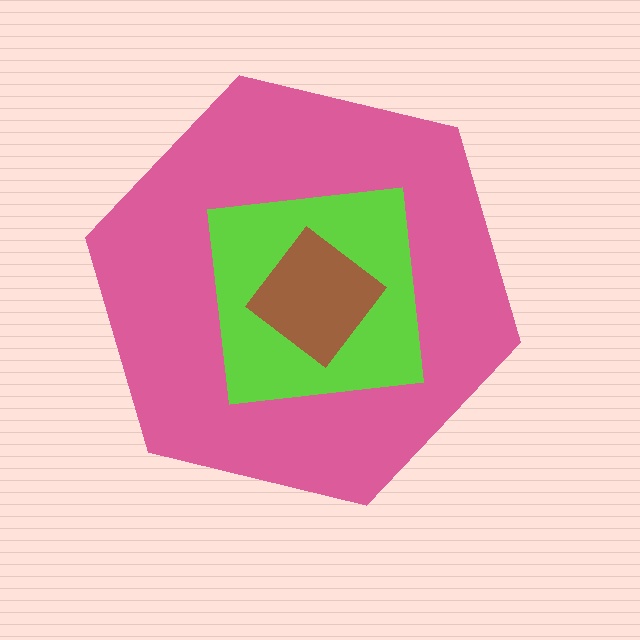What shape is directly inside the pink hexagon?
The lime square.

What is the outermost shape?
The pink hexagon.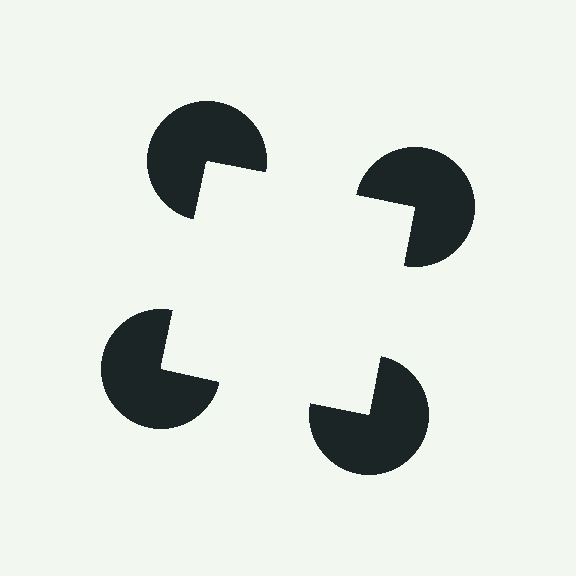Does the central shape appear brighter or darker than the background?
It typically appears slightly brighter than the background, even though no actual brightness change is drawn.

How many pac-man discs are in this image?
There are 4 — one at each vertex of the illusory square.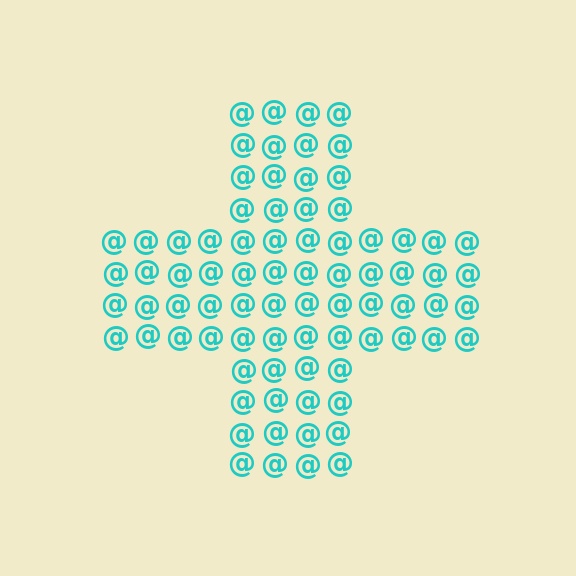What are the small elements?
The small elements are at signs.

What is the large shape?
The large shape is a cross.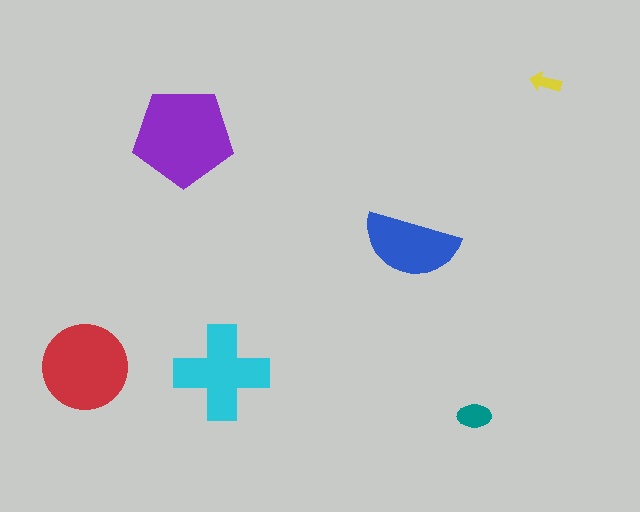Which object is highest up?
The yellow arrow is topmost.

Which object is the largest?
The purple pentagon.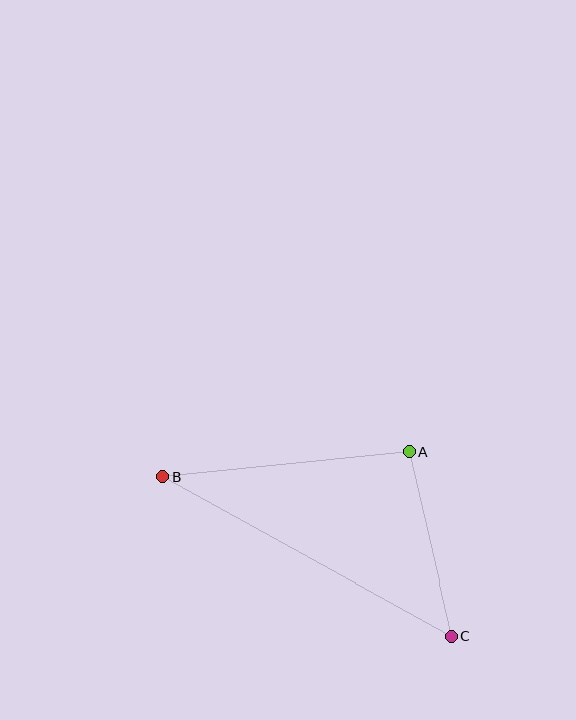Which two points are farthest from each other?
Points B and C are farthest from each other.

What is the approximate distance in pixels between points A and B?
The distance between A and B is approximately 248 pixels.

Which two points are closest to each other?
Points A and C are closest to each other.